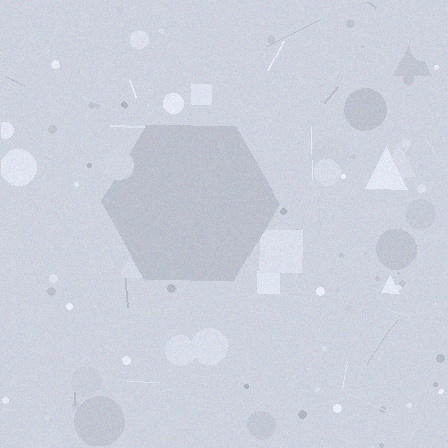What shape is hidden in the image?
A hexagon is hidden in the image.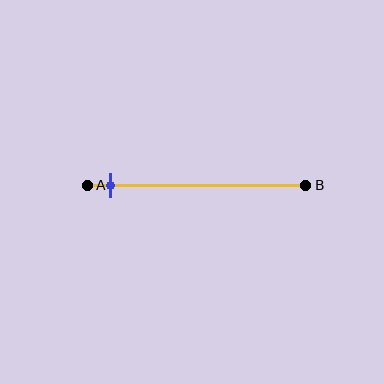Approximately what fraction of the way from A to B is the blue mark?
The blue mark is approximately 10% of the way from A to B.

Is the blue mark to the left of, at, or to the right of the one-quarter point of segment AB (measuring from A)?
The blue mark is to the left of the one-quarter point of segment AB.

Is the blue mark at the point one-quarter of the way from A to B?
No, the mark is at about 10% from A, not at the 25% one-quarter point.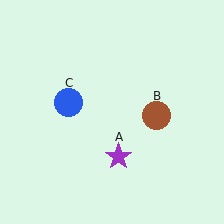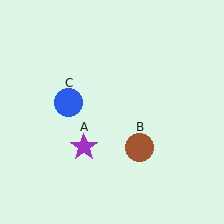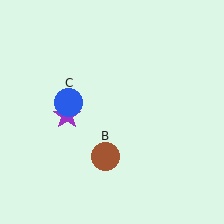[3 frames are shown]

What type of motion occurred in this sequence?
The purple star (object A), brown circle (object B) rotated clockwise around the center of the scene.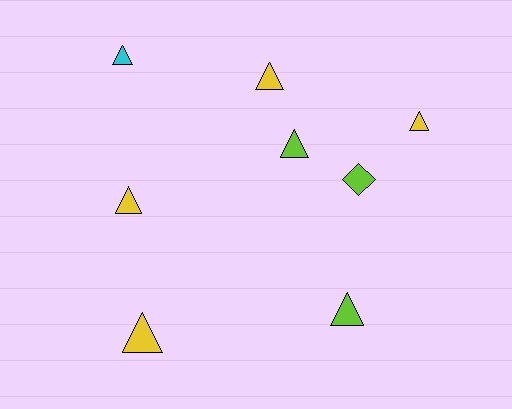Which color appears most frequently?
Yellow, with 4 objects.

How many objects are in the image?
There are 8 objects.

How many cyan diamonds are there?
There are no cyan diamonds.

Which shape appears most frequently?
Triangle, with 7 objects.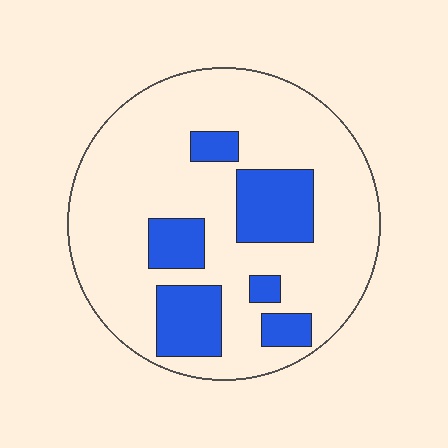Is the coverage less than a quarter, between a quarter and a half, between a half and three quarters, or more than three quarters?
Less than a quarter.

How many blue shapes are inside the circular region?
6.